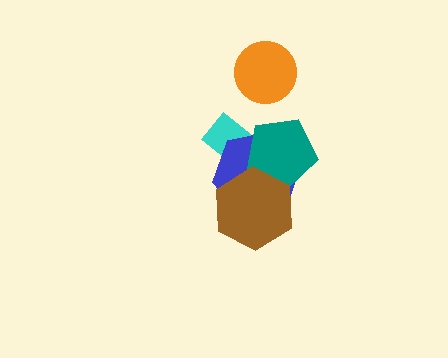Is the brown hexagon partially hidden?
No, no other shape covers it.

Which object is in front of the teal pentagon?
The brown hexagon is in front of the teal pentagon.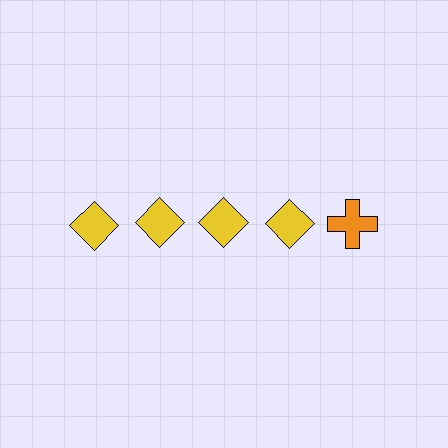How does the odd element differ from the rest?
It differs in both color (orange instead of yellow) and shape (cross instead of diamond).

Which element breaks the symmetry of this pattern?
The orange cross in the top row, rightmost column breaks the symmetry. All other shapes are yellow diamonds.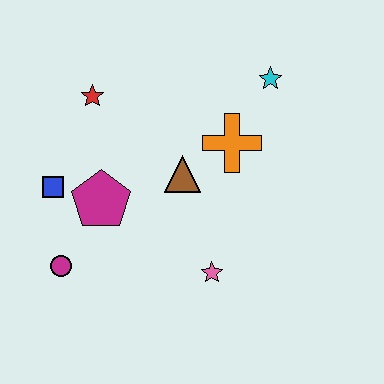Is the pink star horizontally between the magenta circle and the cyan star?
Yes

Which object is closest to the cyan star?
The orange cross is closest to the cyan star.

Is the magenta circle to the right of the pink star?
No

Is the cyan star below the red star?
No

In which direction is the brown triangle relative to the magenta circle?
The brown triangle is to the right of the magenta circle.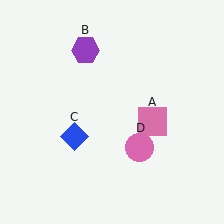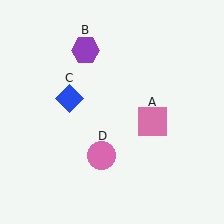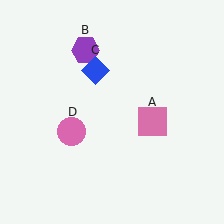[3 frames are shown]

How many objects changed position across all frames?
2 objects changed position: blue diamond (object C), pink circle (object D).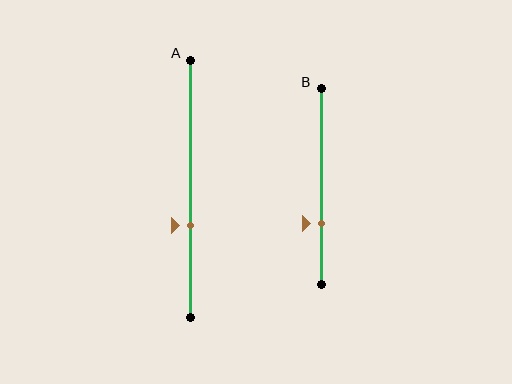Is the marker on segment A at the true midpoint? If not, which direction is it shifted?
No, the marker on segment A is shifted downward by about 14% of the segment length.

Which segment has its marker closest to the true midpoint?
Segment A has its marker closest to the true midpoint.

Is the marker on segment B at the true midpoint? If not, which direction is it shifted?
No, the marker on segment B is shifted downward by about 19% of the segment length.